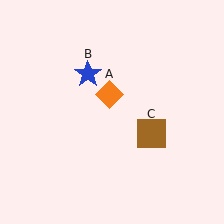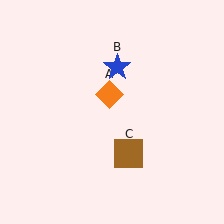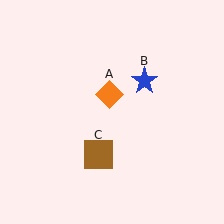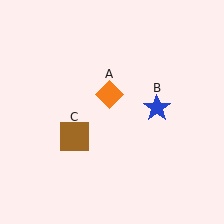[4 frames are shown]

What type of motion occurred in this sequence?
The blue star (object B), brown square (object C) rotated clockwise around the center of the scene.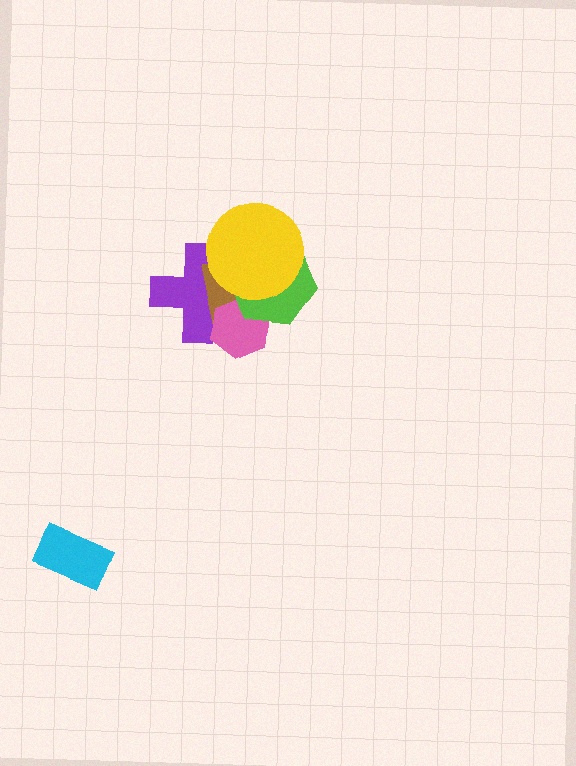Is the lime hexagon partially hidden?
Yes, it is partially covered by another shape.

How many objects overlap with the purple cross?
4 objects overlap with the purple cross.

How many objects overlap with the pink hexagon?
3 objects overlap with the pink hexagon.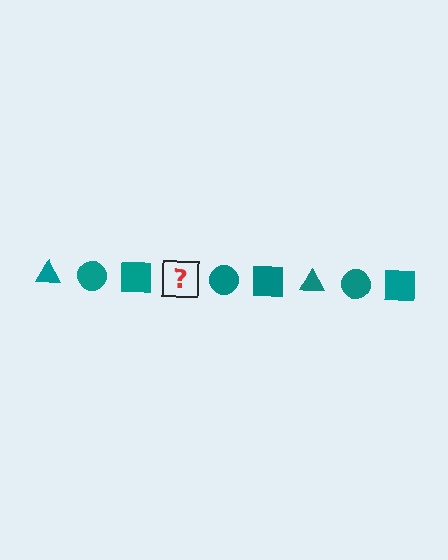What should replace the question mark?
The question mark should be replaced with a teal triangle.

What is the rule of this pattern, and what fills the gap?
The rule is that the pattern cycles through triangle, circle, square shapes in teal. The gap should be filled with a teal triangle.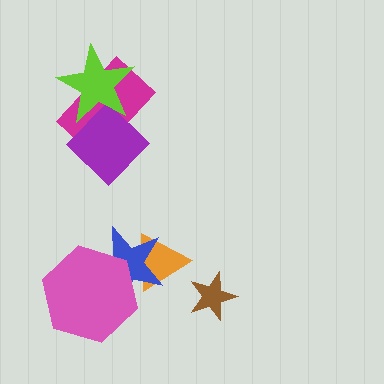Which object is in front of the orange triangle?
The blue star is in front of the orange triangle.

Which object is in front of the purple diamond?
The lime star is in front of the purple diamond.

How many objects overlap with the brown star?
0 objects overlap with the brown star.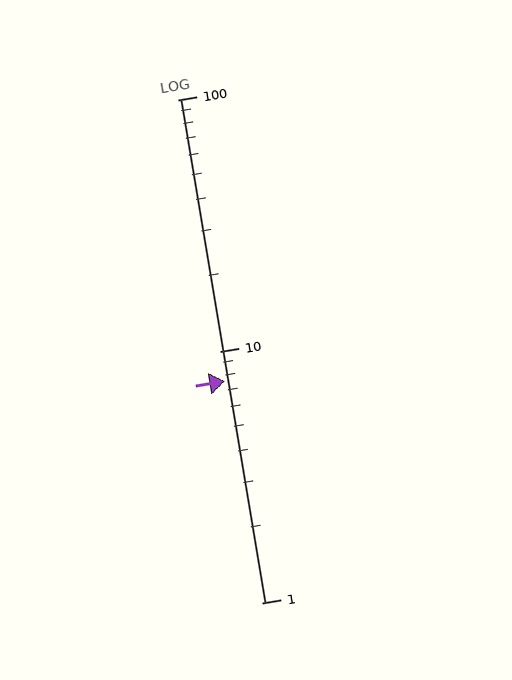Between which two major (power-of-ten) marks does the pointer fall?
The pointer is between 1 and 10.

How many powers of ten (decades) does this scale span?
The scale spans 2 decades, from 1 to 100.